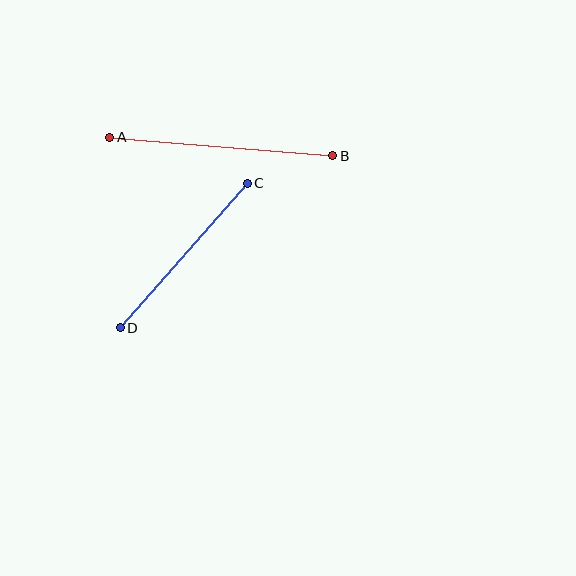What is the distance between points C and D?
The distance is approximately 192 pixels.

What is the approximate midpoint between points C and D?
The midpoint is at approximately (184, 255) pixels.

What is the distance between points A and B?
The distance is approximately 223 pixels.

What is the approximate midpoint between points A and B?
The midpoint is at approximately (221, 146) pixels.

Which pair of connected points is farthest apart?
Points A and B are farthest apart.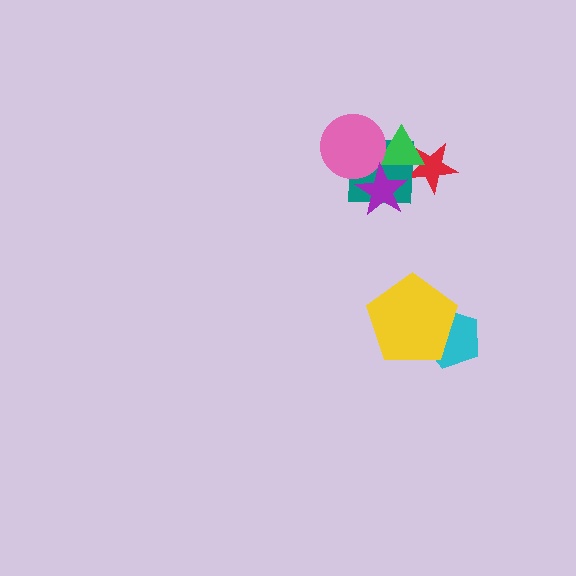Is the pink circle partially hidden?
Yes, it is partially covered by another shape.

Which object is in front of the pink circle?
The purple star is in front of the pink circle.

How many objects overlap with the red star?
2 objects overlap with the red star.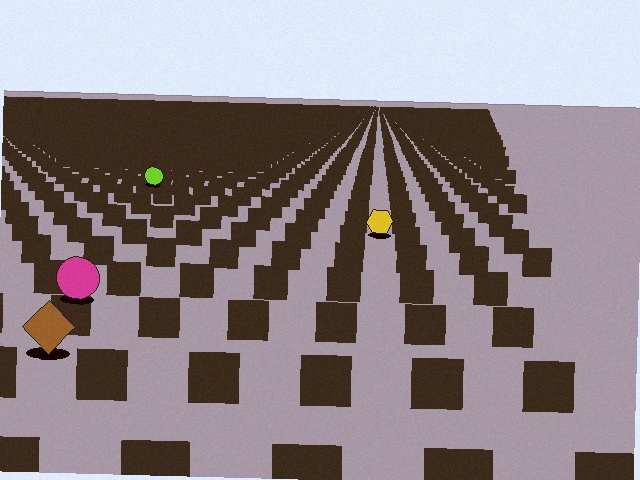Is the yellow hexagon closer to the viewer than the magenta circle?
No. The magenta circle is closer — you can tell from the texture gradient: the ground texture is coarser near it.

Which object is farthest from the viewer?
The lime circle is farthest from the viewer. It appears smaller and the ground texture around it is denser.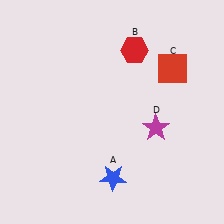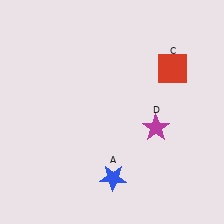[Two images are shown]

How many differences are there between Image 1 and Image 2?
There is 1 difference between the two images.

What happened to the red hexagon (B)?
The red hexagon (B) was removed in Image 2. It was in the top-right area of Image 1.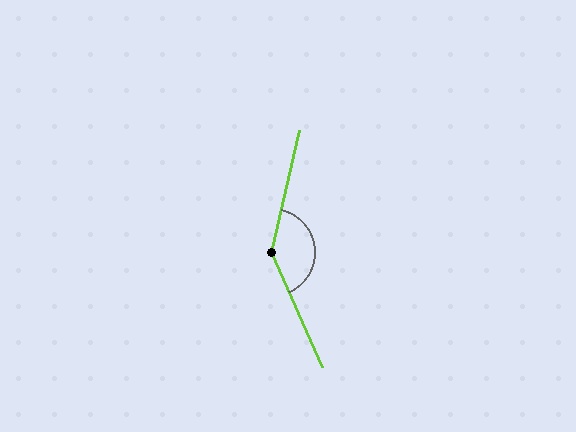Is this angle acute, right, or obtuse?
It is obtuse.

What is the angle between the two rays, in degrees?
Approximately 143 degrees.